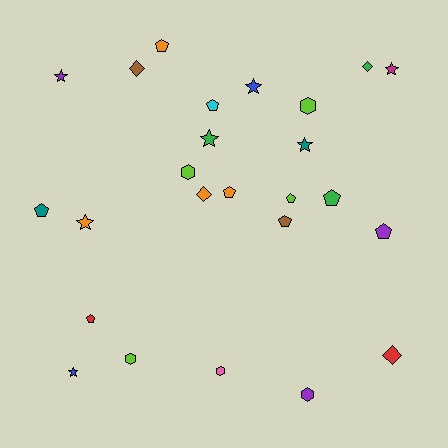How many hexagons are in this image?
There are 5 hexagons.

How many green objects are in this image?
There are 3 green objects.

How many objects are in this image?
There are 25 objects.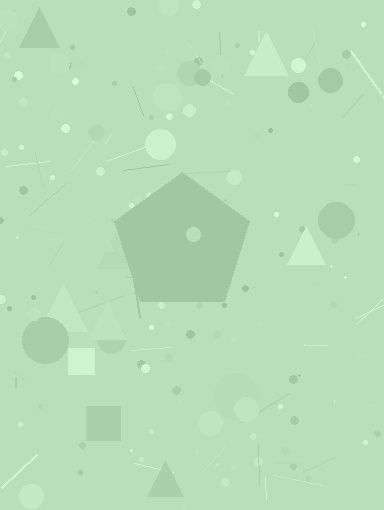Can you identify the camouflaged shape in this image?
The camouflaged shape is a pentagon.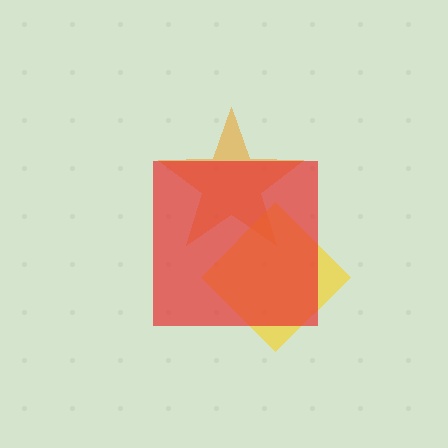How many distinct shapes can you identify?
There are 3 distinct shapes: an orange star, a yellow diamond, a red square.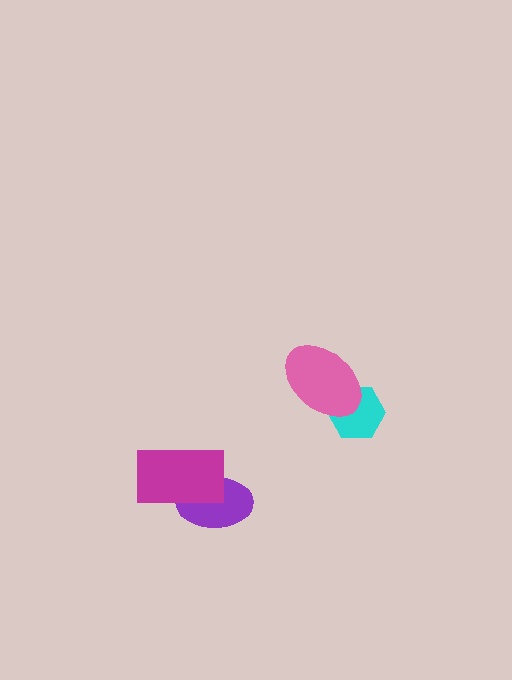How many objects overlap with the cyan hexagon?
1 object overlaps with the cyan hexagon.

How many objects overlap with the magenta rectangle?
1 object overlaps with the magenta rectangle.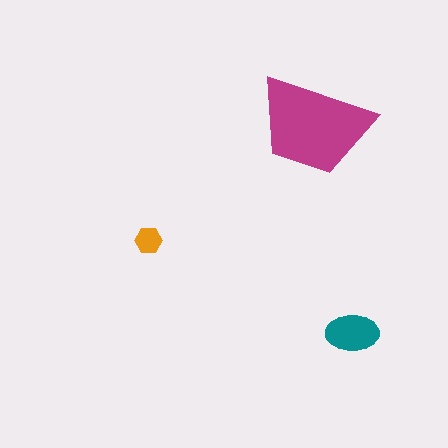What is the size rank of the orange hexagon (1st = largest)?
3rd.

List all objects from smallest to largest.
The orange hexagon, the teal ellipse, the magenta trapezoid.